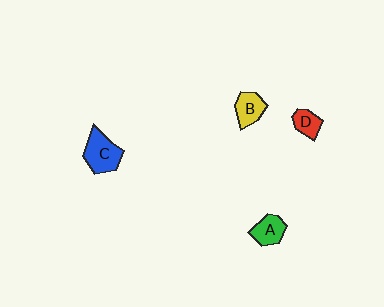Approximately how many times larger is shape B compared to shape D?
Approximately 1.3 times.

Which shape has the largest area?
Shape C (blue).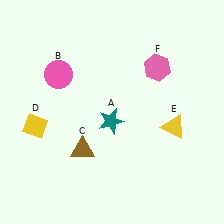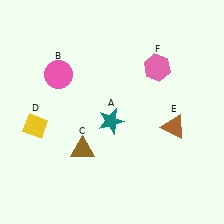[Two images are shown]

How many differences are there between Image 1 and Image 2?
There is 1 difference between the two images.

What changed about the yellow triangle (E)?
In Image 1, E is yellow. In Image 2, it changed to brown.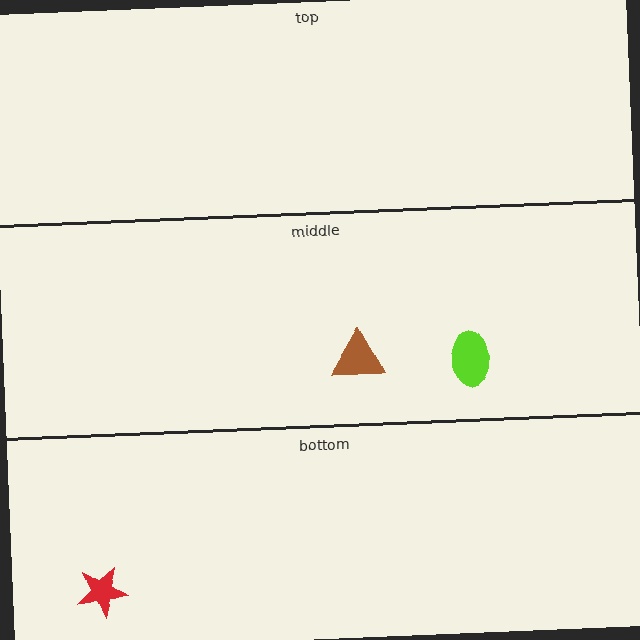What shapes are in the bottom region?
The red star.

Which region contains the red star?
The bottom region.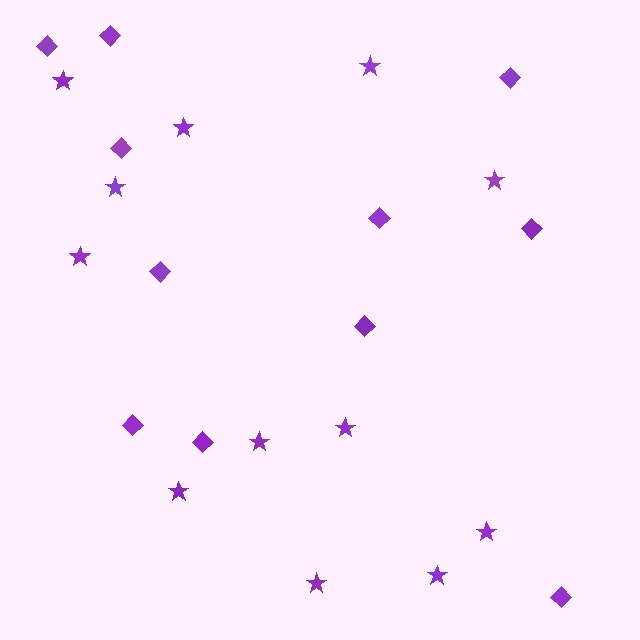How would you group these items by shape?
There are 2 groups: one group of diamonds (11) and one group of stars (12).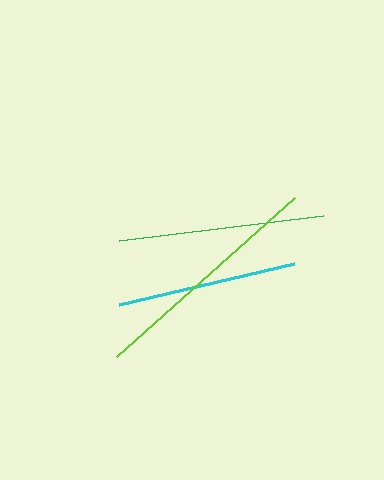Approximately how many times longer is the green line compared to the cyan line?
The green line is approximately 1.1 times the length of the cyan line.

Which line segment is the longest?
The lime line is the longest at approximately 239 pixels.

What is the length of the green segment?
The green segment is approximately 205 pixels long.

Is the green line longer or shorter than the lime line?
The lime line is longer than the green line.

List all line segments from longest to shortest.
From longest to shortest: lime, green, cyan.